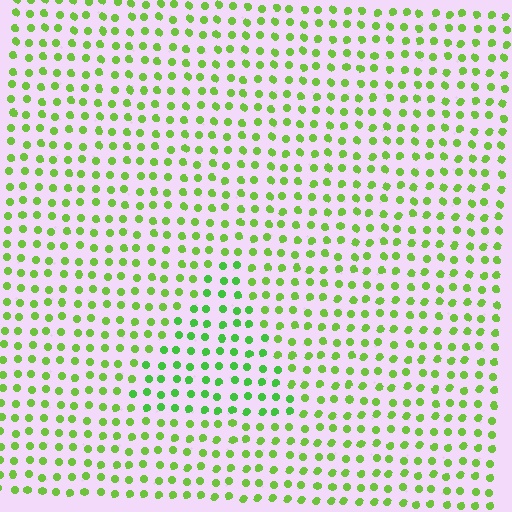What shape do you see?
I see a triangle.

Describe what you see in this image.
The image is filled with small lime elements in a uniform arrangement. A triangle-shaped region is visible where the elements are tinted to a slightly different hue, forming a subtle color boundary.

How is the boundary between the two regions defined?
The boundary is defined purely by a slight shift in hue (about 22 degrees). Spacing, size, and orientation are identical on both sides.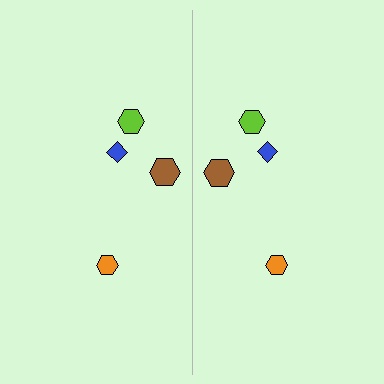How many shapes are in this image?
There are 8 shapes in this image.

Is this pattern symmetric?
Yes, this pattern has bilateral (reflection) symmetry.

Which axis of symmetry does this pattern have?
The pattern has a vertical axis of symmetry running through the center of the image.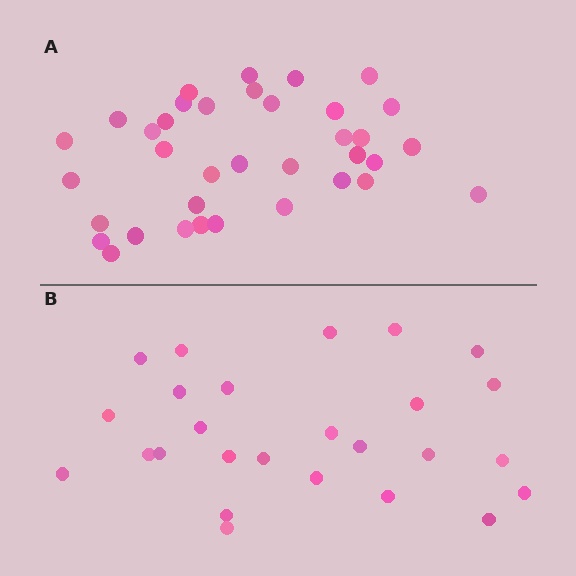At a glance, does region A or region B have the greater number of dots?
Region A (the top region) has more dots.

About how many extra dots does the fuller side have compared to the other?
Region A has roughly 10 or so more dots than region B.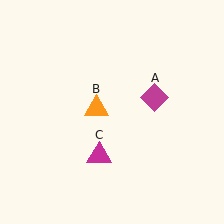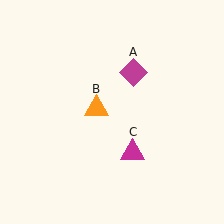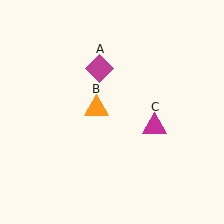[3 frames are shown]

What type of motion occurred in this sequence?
The magenta diamond (object A), magenta triangle (object C) rotated counterclockwise around the center of the scene.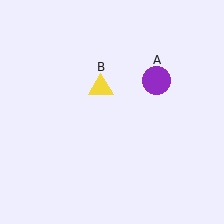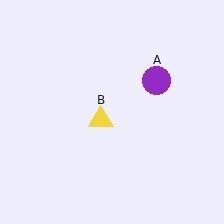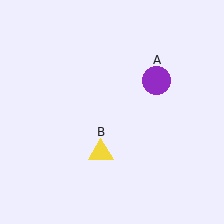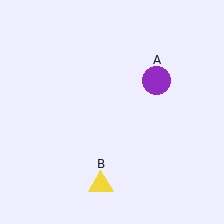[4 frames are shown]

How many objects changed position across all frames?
1 object changed position: yellow triangle (object B).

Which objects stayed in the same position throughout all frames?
Purple circle (object A) remained stationary.